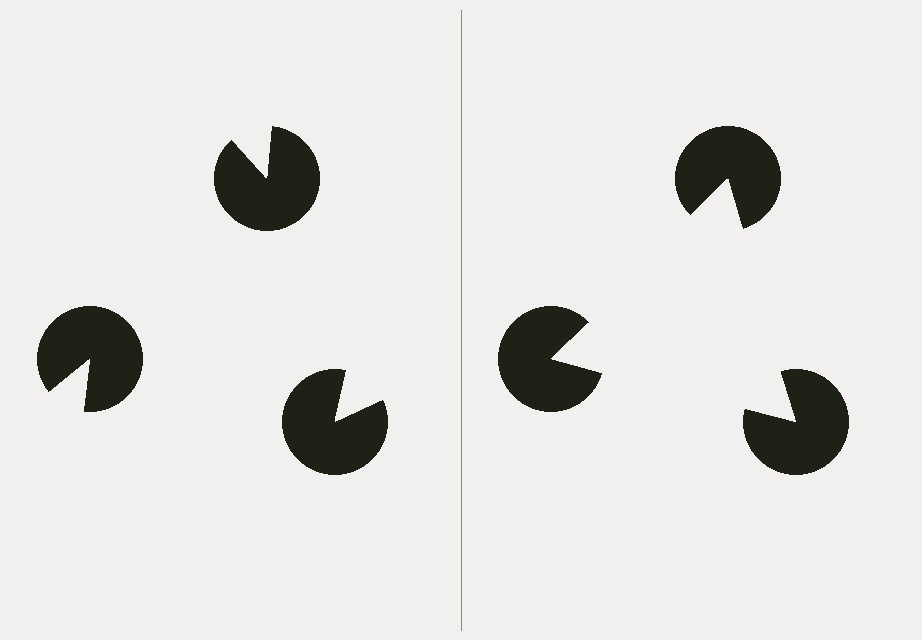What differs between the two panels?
The pac-man discs are positioned identically on both sides; only the wedge orientations differ. On the right they align to a triangle; on the left they are misaligned.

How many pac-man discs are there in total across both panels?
6 — 3 on each side.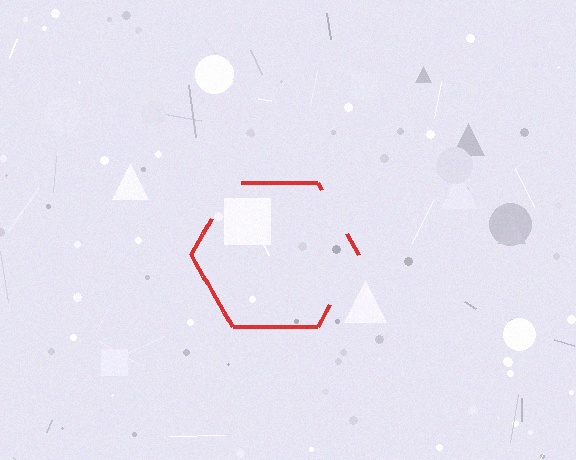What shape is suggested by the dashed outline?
The dashed outline suggests a hexagon.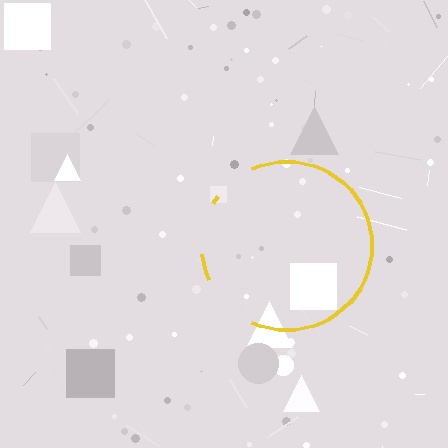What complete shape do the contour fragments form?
The contour fragments form a circle.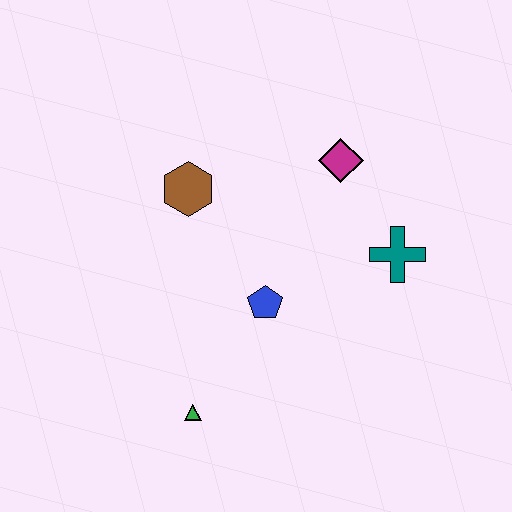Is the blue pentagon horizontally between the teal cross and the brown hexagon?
Yes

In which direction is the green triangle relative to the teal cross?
The green triangle is to the left of the teal cross.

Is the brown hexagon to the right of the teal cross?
No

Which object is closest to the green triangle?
The blue pentagon is closest to the green triangle.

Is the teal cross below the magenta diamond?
Yes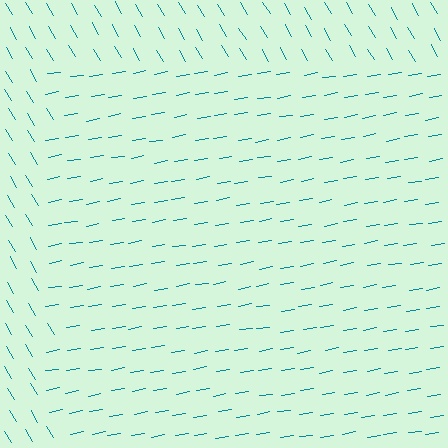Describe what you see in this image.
The image is filled with small teal line segments. A rectangle region in the image has lines oriented differently from the surrounding lines, creating a visible texture boundary.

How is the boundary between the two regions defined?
The boundary is defined purely by a change in line orientation (approximately 69 degrees difference). All lines are the same color and thickness.